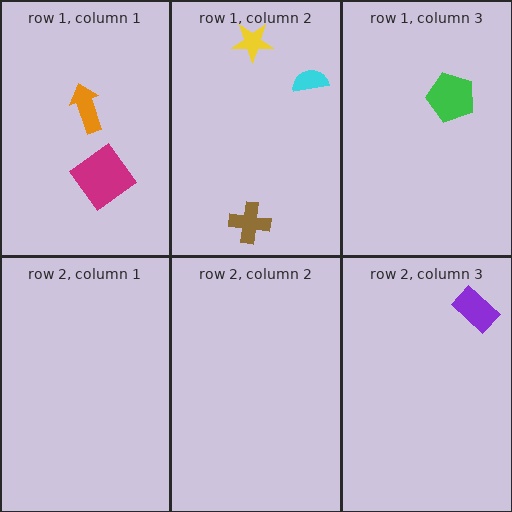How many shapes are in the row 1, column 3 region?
1.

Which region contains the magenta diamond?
The row 1, column 1 region.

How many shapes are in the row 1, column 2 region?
3.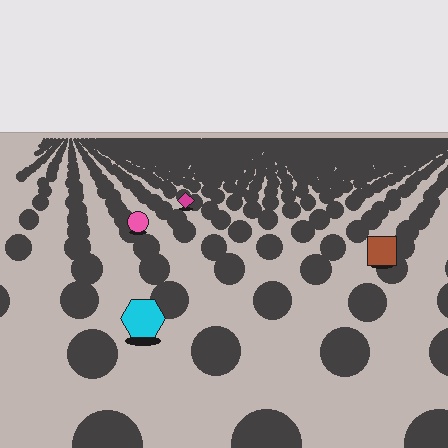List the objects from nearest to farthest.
From nearest to farthest: the cyan hexagon, the brown square, the pink circle, the magenta diamond.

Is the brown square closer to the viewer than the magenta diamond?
Yes. The brown square is closer — you can tell from the texture gradient: the ground texture is coarser near it.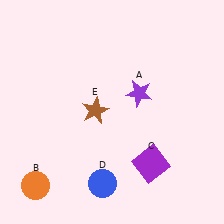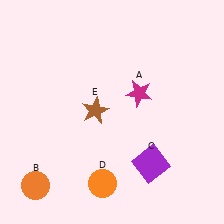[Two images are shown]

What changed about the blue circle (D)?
In Image 1, D is blue. In Image 2, it changed to orange.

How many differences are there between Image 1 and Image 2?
There are 2 differences between the two images.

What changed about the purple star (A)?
In Image 1, A is purple. In Image 2, it changed to magenta.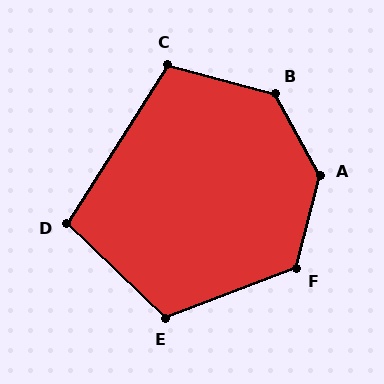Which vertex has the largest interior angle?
A, at approximately 137 degrees.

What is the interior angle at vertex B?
Approximately 133 degrees (obtuse).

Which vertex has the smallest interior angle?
D, at approximately 101 degrees.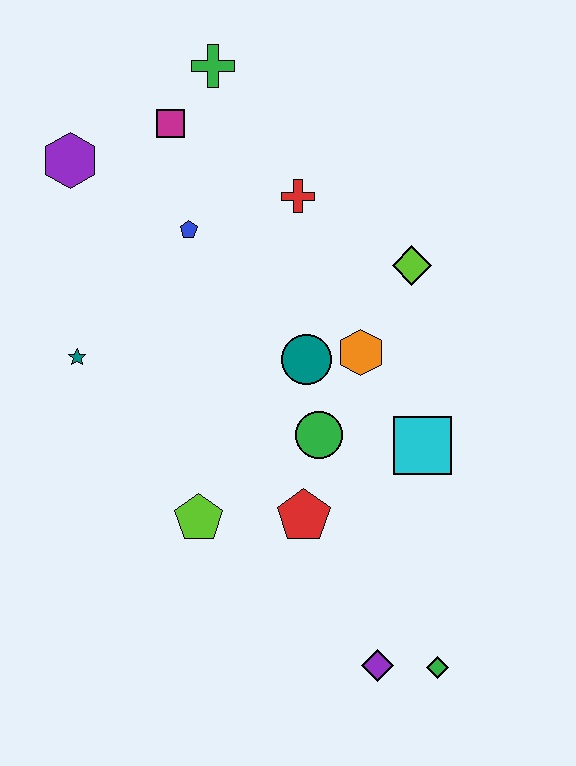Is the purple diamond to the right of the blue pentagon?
Yes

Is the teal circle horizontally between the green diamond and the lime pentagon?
Yes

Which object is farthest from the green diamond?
The green cross is farthest from the green diamond.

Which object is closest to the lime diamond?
The orange hexagon is closest to the lime diamond.